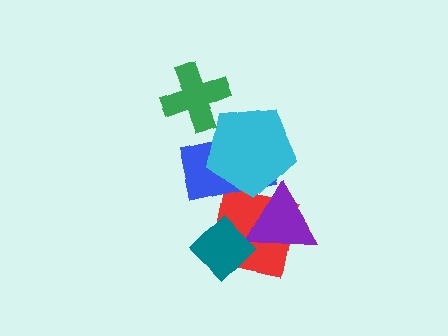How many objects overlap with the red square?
3 objects overlap with the red square.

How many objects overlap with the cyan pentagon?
2 objects overlap with the cyan pentagon.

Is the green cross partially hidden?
No, no other shape covers it.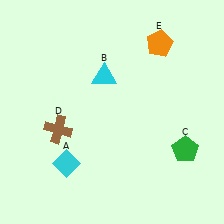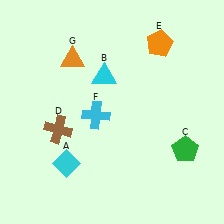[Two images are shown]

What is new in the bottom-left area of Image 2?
A cyan cross (F) was added in the bottom-left area of Image 2.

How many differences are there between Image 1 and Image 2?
There are 2 differences between the two images.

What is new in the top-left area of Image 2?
An orange triangle (G) was added in the top-left area of Image 2.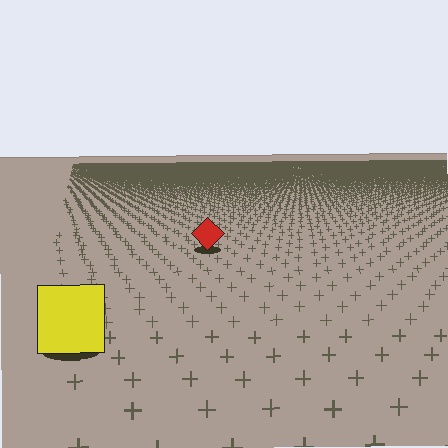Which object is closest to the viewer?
The yellow square is closest. The texture marks near it are larger and more spread out.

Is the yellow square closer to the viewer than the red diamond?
Yes. The yellow square is closer — you can tell from the texture gradient: the ground texture is coarser near it.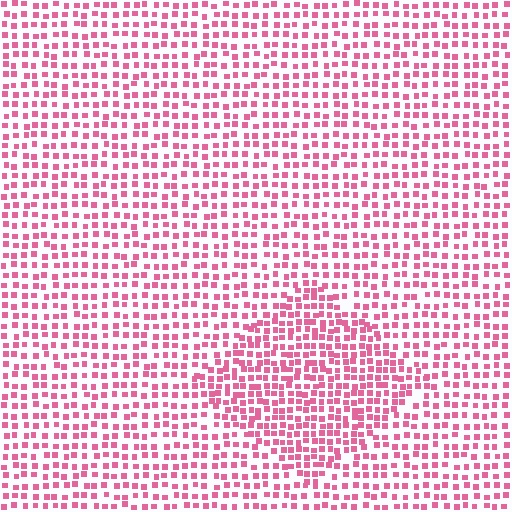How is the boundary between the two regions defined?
The boundary is defined by a change in element density (approximately 1.6x ratio). All elements are the same color, size, and shape.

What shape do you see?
I see a diamond.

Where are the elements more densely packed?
The elements are more densely packed inside the diamond boundary.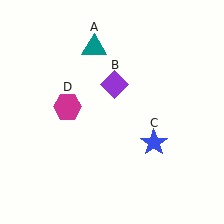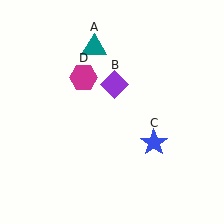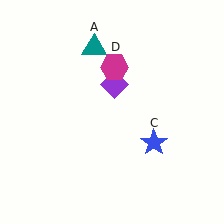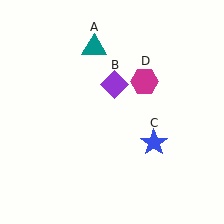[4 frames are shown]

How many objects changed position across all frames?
1 object changed position: magenta hexagon (object D).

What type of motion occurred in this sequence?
The magenta hexagon (object D) rotated clockwise around the center of the scene.